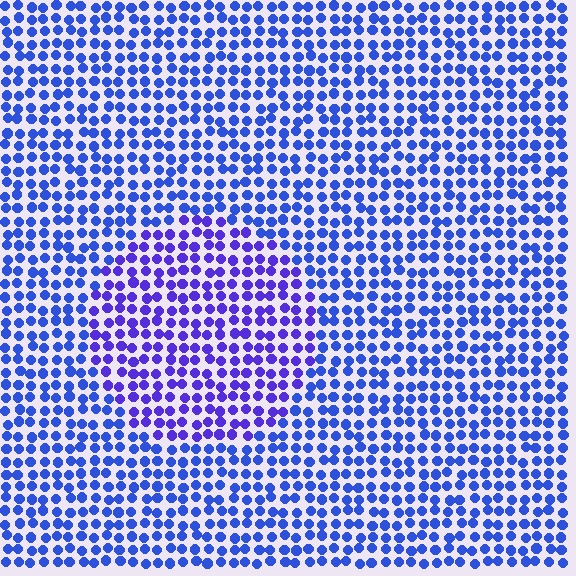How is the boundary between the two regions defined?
The boundary is defined purely by a slight shift in hue (about 27 degrees). Spacing, size, and orientation are identical on both sides.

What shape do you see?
I see a circle.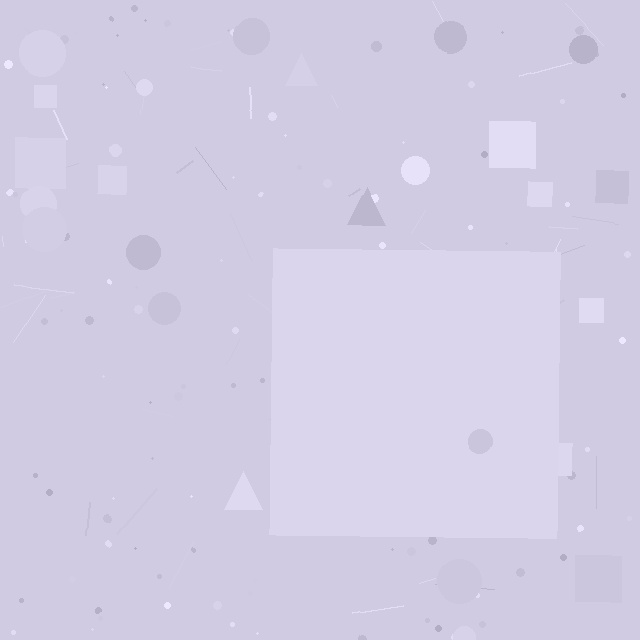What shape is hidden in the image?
A square is hidden in the image.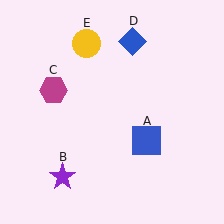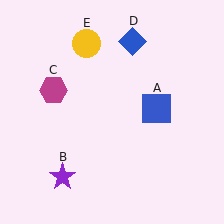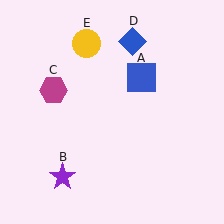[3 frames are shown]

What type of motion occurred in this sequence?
The blue square (object A) rotated counterclockwise around the center of the scene.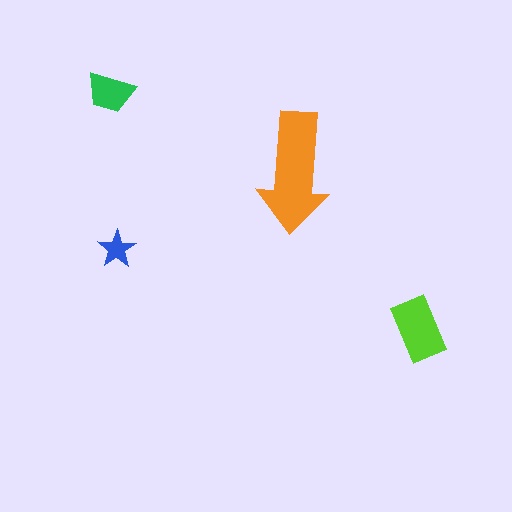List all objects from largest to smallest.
The orange arrow, the lime rectangle, the green trapezoid, the blue star.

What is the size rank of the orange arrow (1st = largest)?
1st.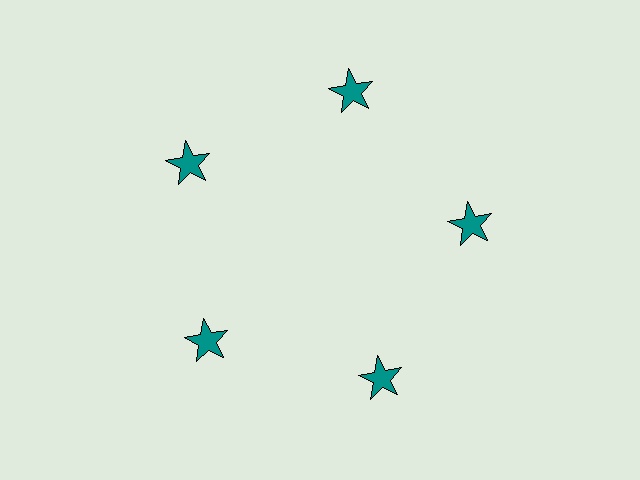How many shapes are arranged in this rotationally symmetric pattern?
There are 5 shapes, arranged in 5 groups of 1.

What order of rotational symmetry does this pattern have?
This pattern has 5-fold rotational symmetry.